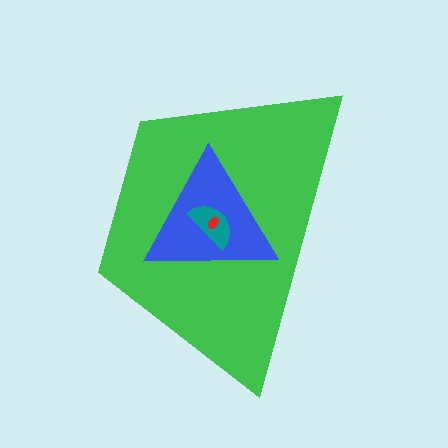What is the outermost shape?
The green trapezoid.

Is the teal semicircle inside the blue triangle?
Yes.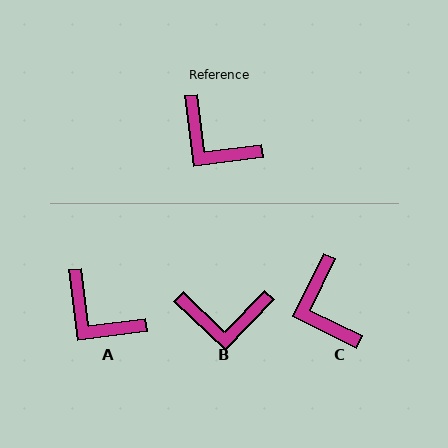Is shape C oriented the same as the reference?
No, it is off by about 33 degrees.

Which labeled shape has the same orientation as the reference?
A.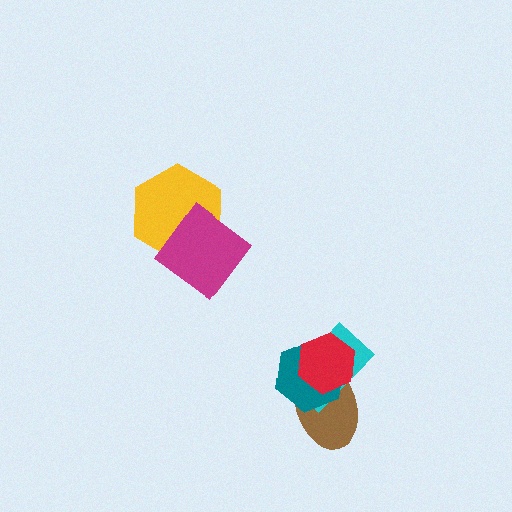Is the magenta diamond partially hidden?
No, no other shape covers it.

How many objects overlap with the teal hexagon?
3 objects overlap with the teal hexagon.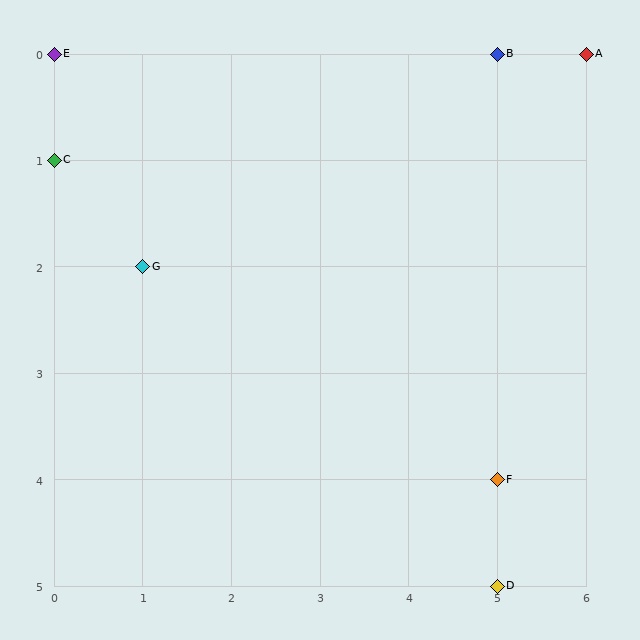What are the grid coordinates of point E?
Point E is at grid coordinates (0, 0).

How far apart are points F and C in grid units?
Points F and C are 5 columns and 3 rows apart (about 5.8 grid units diagonally).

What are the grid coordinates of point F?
Point F is at grid coordinates (5, 4).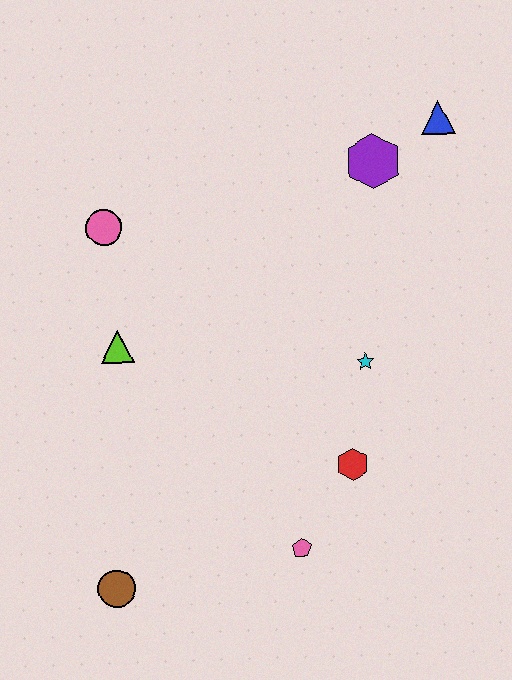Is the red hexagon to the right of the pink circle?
Yes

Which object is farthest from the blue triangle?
The brown circle is farthest from the blue triangle.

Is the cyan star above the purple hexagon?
No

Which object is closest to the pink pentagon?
The red hexagon is closest to the pink pentagon.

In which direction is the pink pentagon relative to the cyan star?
The pink pentagon is below the cyan star.